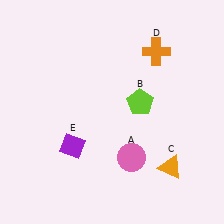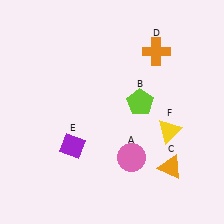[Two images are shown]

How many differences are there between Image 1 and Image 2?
There is 1 difference between the two images.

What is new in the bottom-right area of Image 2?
A yellow triangle (F) was added in the bottom-right area of Image 2.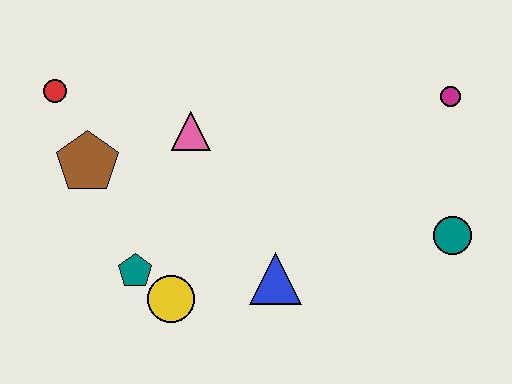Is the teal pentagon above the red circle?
No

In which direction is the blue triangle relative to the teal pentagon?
The blue triangle is to the right of the teal pentagon.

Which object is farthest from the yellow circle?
The magenta circle is farthest from the yellow circle.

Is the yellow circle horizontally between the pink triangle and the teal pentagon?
Yes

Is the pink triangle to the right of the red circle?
Yes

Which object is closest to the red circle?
The brown pentagon is closest to the red circle.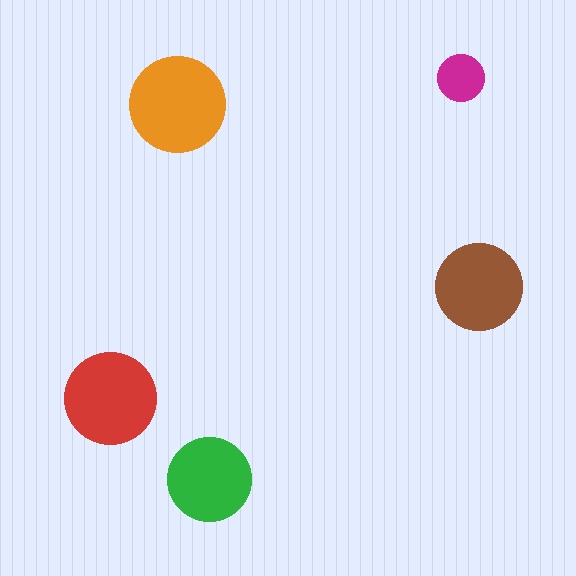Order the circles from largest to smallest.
the orange one, the red one, the brown one, the green one, the magenta one.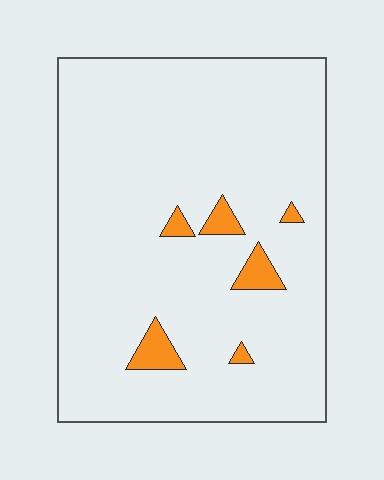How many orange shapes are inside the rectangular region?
6.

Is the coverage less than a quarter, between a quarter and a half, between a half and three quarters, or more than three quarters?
Less than a quarter.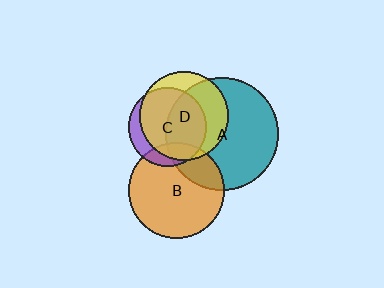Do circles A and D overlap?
Yes.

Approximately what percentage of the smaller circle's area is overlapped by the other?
Approximately 60%.